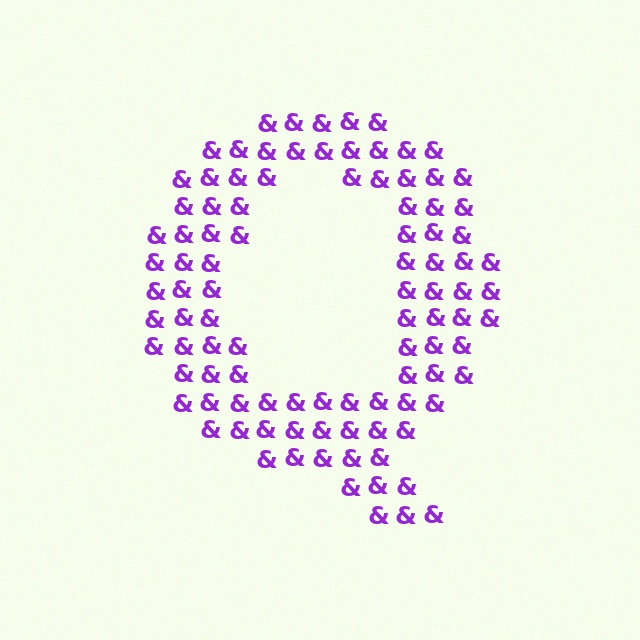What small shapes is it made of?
It is made of small ampersands.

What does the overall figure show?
The overall figure shows the letter Q.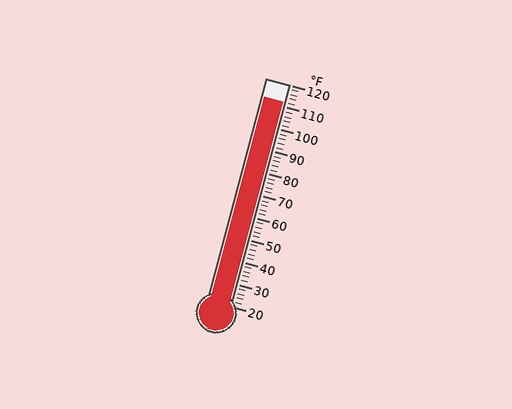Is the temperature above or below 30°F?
The temperature is above 30°F.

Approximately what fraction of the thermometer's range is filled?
The thermometer is filled to approximately 90% of its range.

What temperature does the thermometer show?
The thermometer shows approximately 112°F.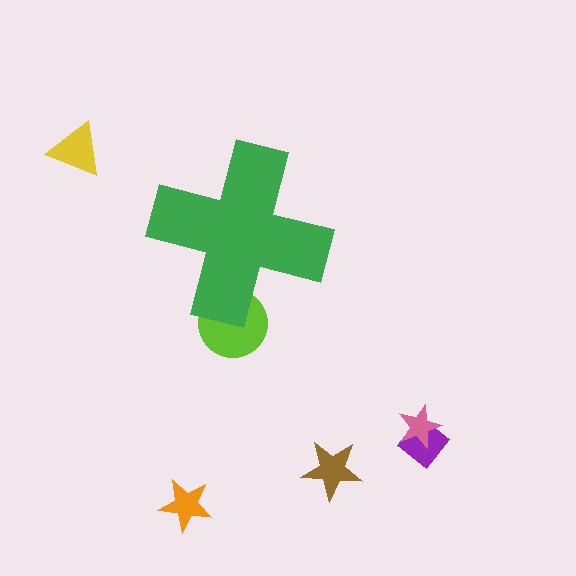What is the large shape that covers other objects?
A green cross.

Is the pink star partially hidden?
No, the pink star is fully visible.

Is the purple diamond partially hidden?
No, the purple diamond is fully visible.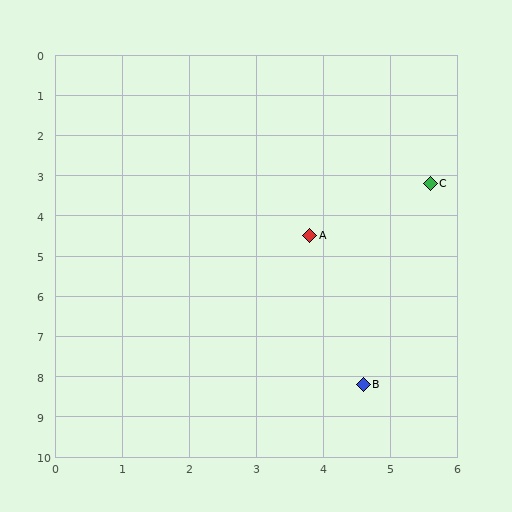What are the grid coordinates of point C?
Point C is at approximately (5.6, 3.2).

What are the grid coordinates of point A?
Point A is at approximately (3.8, 4.5).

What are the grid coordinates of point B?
Point B is at approximately (4.6, 8.2).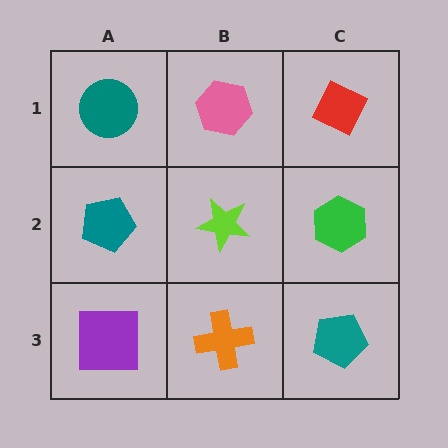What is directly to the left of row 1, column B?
A teal circle.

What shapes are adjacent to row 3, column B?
A lime star (row 2, column B), a purple square (row 3, column A), a teal pentagon (row 3, column C).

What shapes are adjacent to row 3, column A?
A teal pentagon (row 2, column A), an orange cross (row 3, column B).